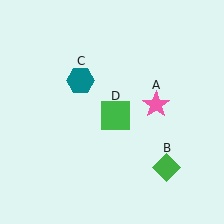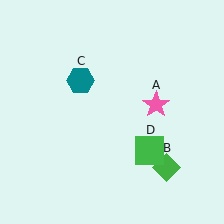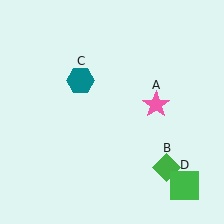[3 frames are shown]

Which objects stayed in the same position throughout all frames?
Pink star (object A) and green diamond (object B) and teal hexagon (object C) remained stationary.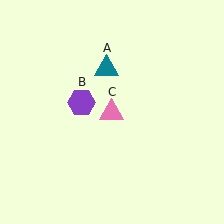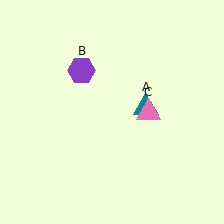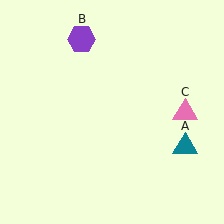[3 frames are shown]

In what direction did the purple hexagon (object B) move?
The purple hexagon (object B) moved up.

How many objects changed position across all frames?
3 objects changed position: teal triangle (object A), purple hexagon (object B), pink triangle (object C).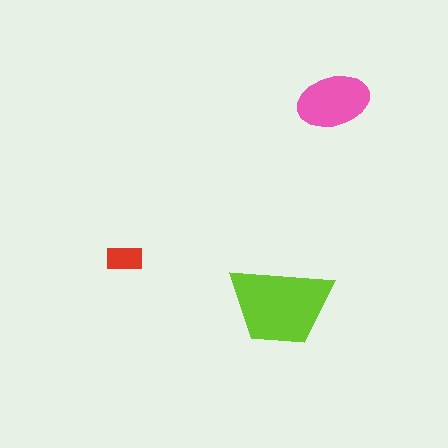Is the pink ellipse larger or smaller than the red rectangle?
Larger.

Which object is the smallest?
The red rectangle.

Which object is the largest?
The lime trapezoid.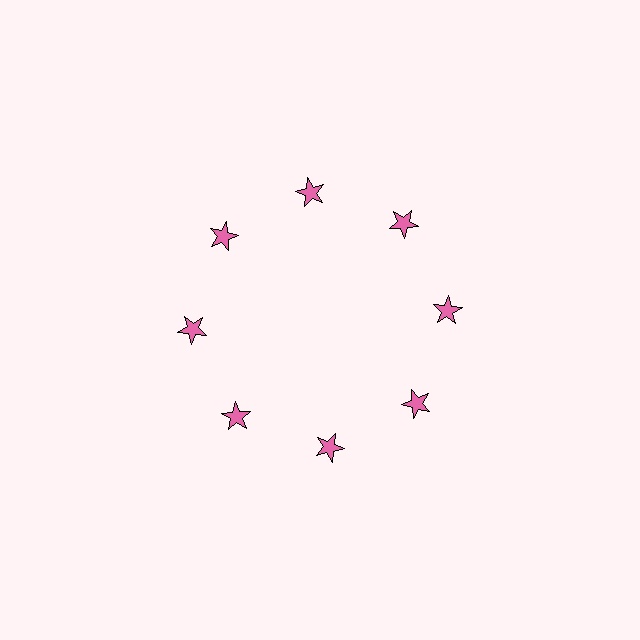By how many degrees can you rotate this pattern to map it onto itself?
The pattern maps onto itself every 45 degrees of rotation.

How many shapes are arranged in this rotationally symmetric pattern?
There are 8 shapes, arranged in 8 groups of 1.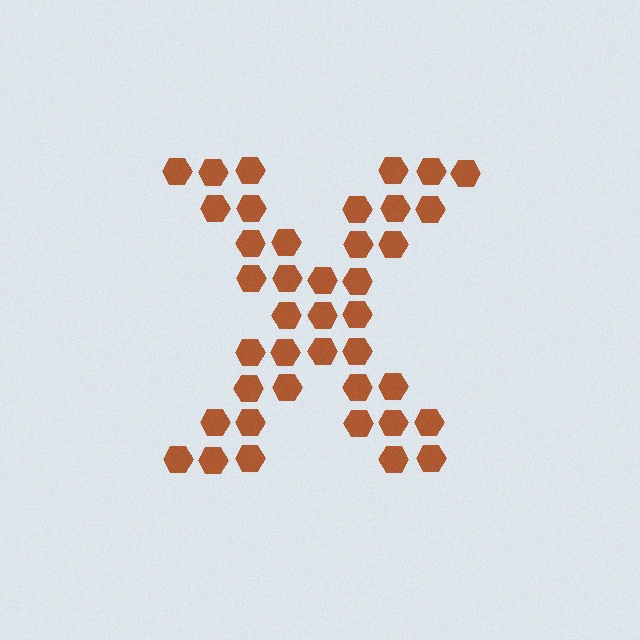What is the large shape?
The large shape is the letter X.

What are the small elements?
The small elements are hexagons.